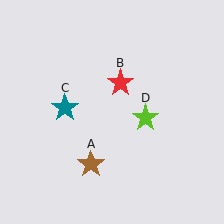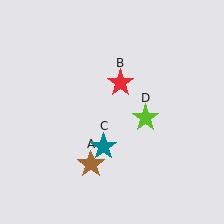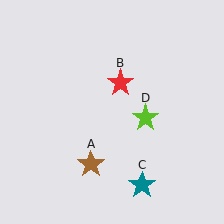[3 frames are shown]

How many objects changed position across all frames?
1 object changed position: teal star (object C).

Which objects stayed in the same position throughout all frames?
Brown star (object A) and red star (object B) and lime star (object D) remained stationary.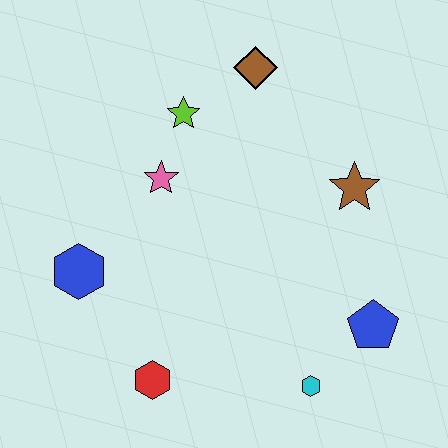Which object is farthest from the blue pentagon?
The blue hexagon is farthest from the blue pentagon.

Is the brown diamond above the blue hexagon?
Yes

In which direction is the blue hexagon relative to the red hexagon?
The blue hexagon is above the red hexagon.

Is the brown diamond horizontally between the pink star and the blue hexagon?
No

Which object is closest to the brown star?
The blue pentagon is closest to the brown star.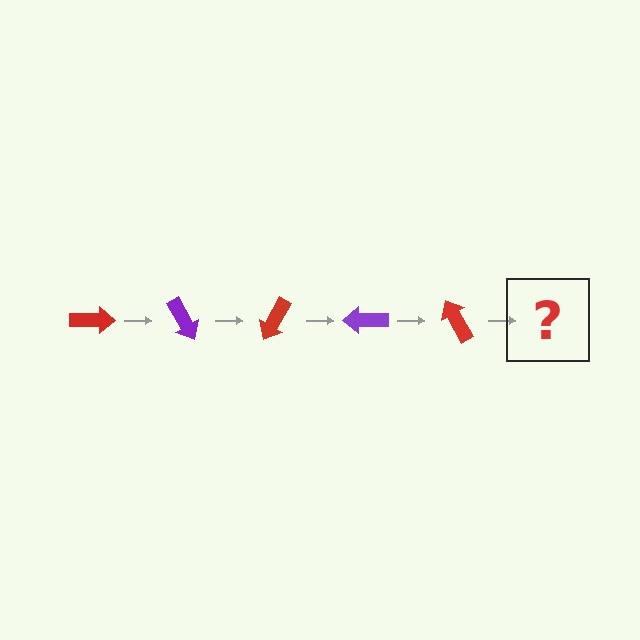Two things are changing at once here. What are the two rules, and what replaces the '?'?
The two rules are that it rotates 60 degrees each step and the color cycles through red and purple. The '?' should be a purple arrow, rotated 300 degrees from the start.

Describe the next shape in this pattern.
It should be a purple arrow, rotated 300 degrees from the start.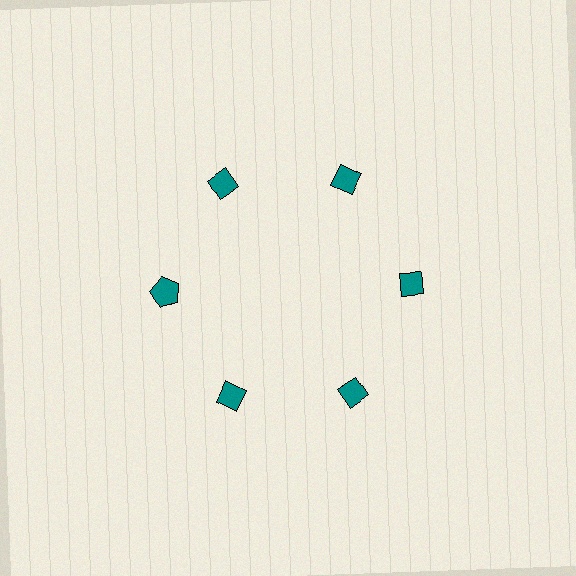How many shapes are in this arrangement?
There are 6 shapes arranged in a ring pattern.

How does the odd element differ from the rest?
It has a different shape: pentagon instead of diamond.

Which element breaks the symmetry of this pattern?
The teal pentagon at roughly the 9 o'clock position breaks the symmetry. All other shapes are teal diamonds.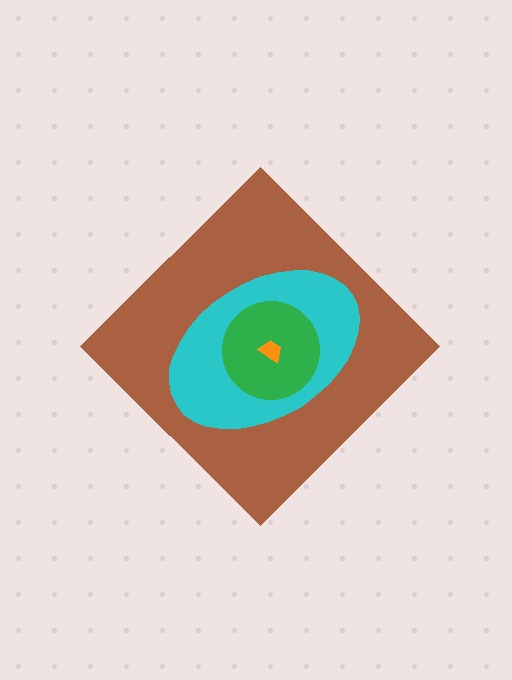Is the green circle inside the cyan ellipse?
Yes.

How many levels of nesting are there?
4.